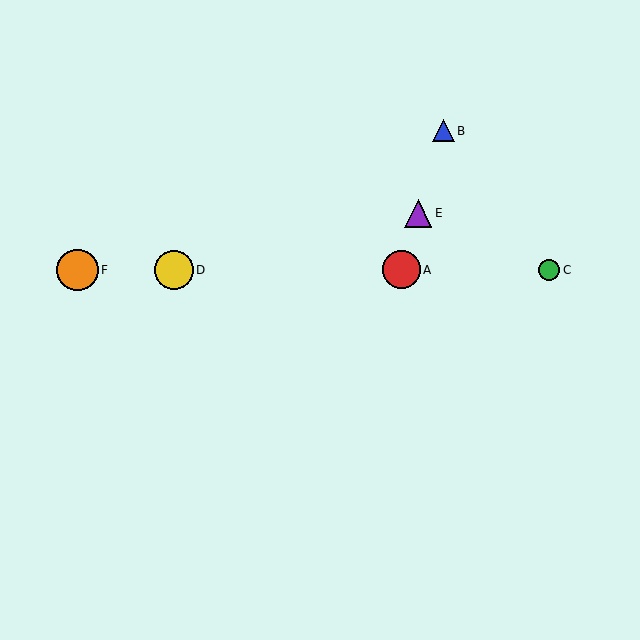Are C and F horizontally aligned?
Yes, both are at y≈270.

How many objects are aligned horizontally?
4 objects (A, C, D, F) are aligned horizontally.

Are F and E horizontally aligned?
No, F is at y≈270 and E is at y≈213.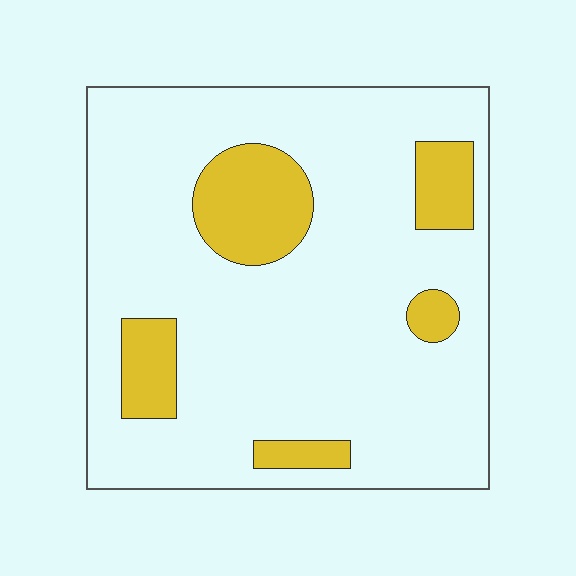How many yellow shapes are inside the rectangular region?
5.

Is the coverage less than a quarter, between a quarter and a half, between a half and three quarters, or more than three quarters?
Less than a quarter.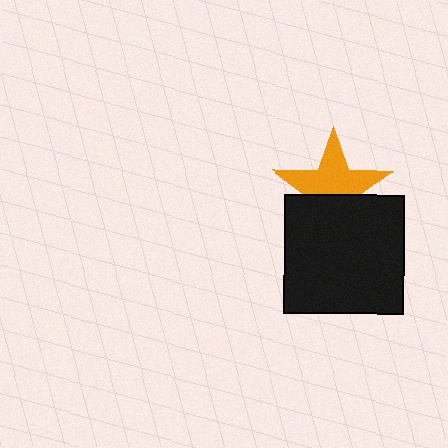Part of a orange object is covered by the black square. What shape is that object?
It is a star.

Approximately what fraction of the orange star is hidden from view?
Roughly 41% of the orange star is hidden behind the black square.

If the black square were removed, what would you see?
You would see the complete orange star.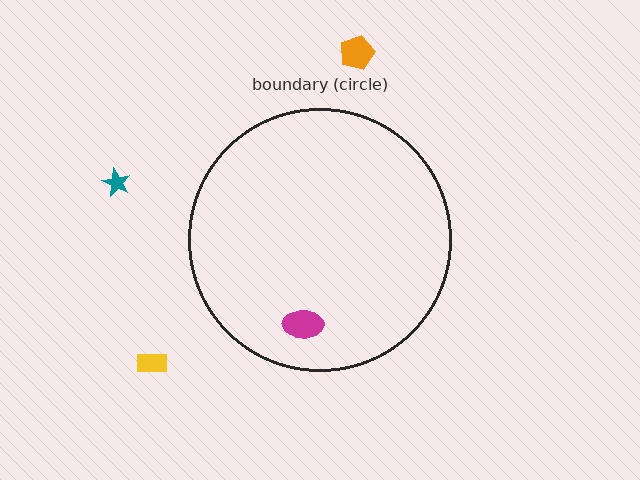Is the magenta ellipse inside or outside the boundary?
Inside.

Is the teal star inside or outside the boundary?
Outside.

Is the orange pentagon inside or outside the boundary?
Outside.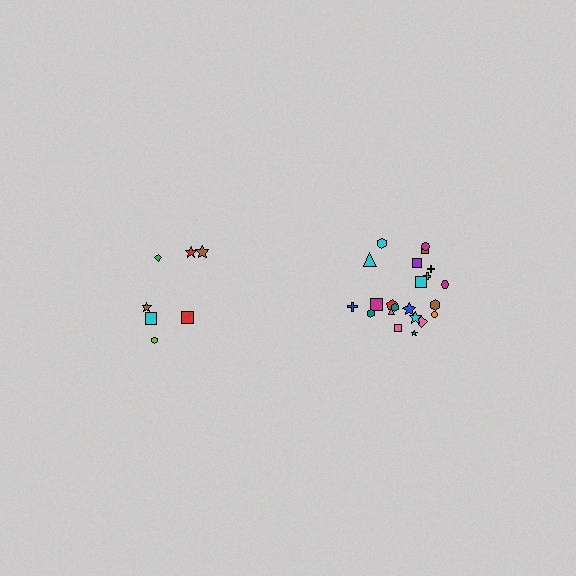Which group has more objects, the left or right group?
The right group.